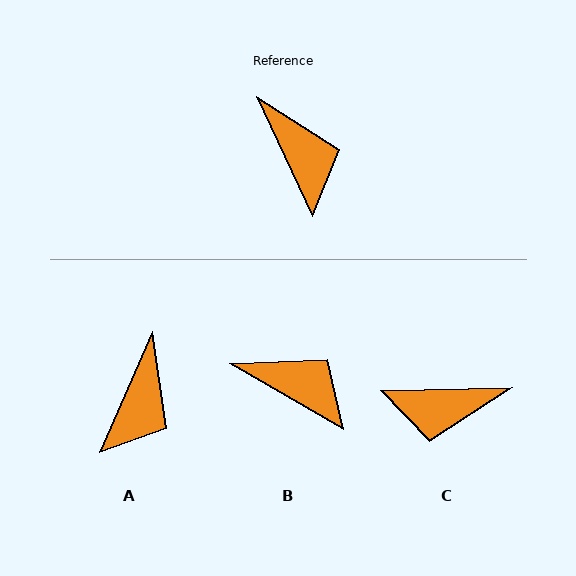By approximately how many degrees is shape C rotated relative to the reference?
Approximately 114 degrees clockwise.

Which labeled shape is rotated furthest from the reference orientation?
C, about 114 degrees away.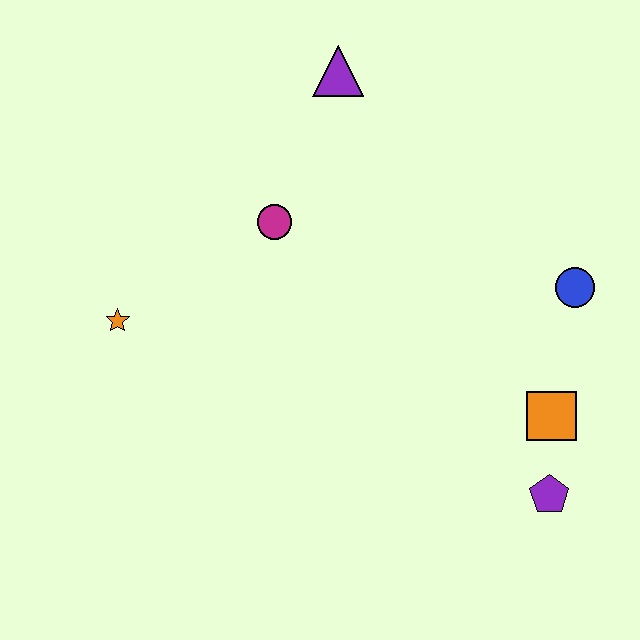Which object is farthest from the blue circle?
The orange star is farthest from the blue circle.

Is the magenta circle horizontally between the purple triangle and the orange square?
No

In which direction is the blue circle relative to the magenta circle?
The blue circle is to the right of the magenta circle.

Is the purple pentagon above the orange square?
No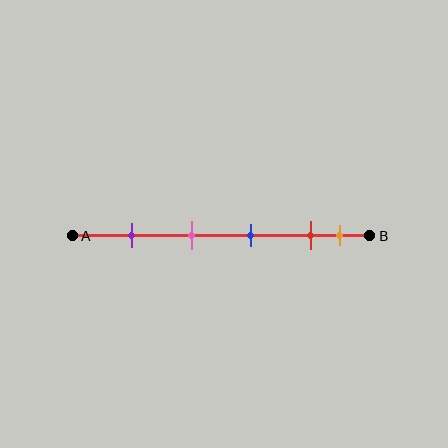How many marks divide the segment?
There are 5 marks dividing the segment.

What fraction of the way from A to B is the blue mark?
The blue mark is approximately 60% (0.6) of the way from A to B.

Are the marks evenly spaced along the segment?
No, the marks are not evenly spaced.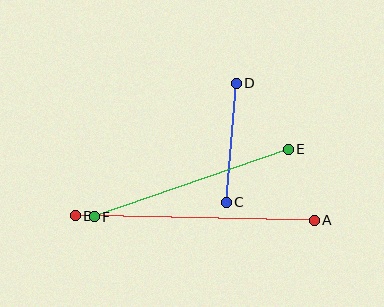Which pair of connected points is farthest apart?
Points A and B are farthest apart.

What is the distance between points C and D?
The distance is approximately 120 pixels.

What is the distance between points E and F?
The distance is approximately 206 pixels.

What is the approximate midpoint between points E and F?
The midpoint is at approximately (191, 183) pixels.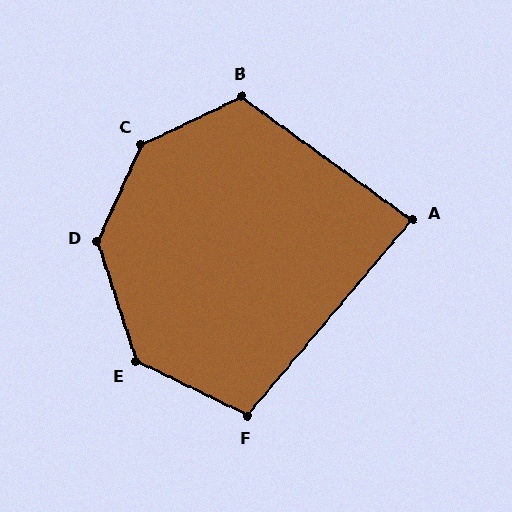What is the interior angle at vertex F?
Approximately 104 degrees (obtuse).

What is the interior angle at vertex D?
Approximately 137 degrees (obtuse).